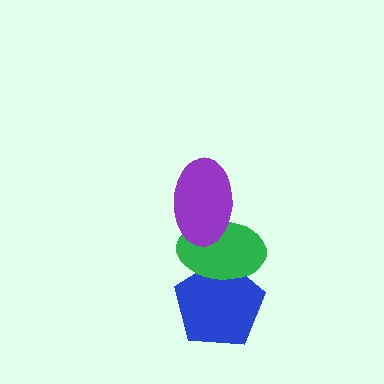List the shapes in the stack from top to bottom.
From top to bottom: the purple ellipse, the green ellipse, the blue pentagon.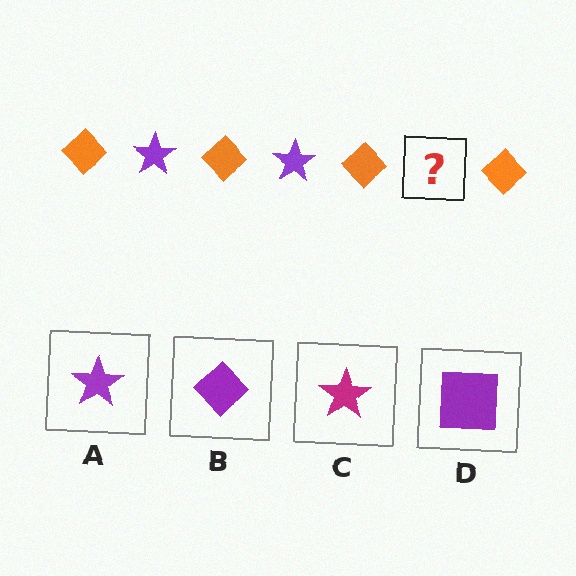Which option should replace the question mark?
Option A.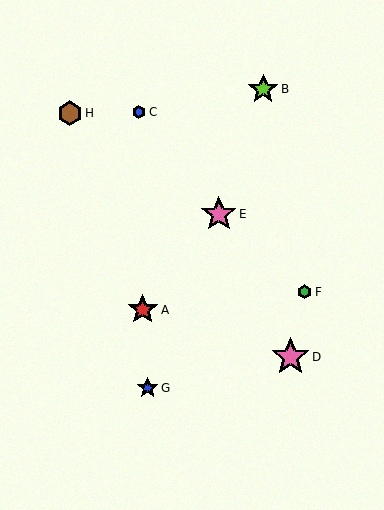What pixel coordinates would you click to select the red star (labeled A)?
Click at (143, 310) to select the red star A.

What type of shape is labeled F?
Shape F is a green hexagon.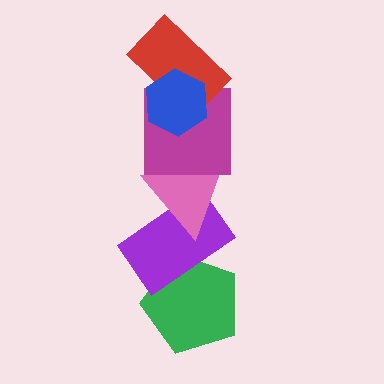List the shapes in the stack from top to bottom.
From top to bottom: the blue hexagon, the red rectangle, the magenta square, the pink triangle, the purple rectangle, the green pentagon.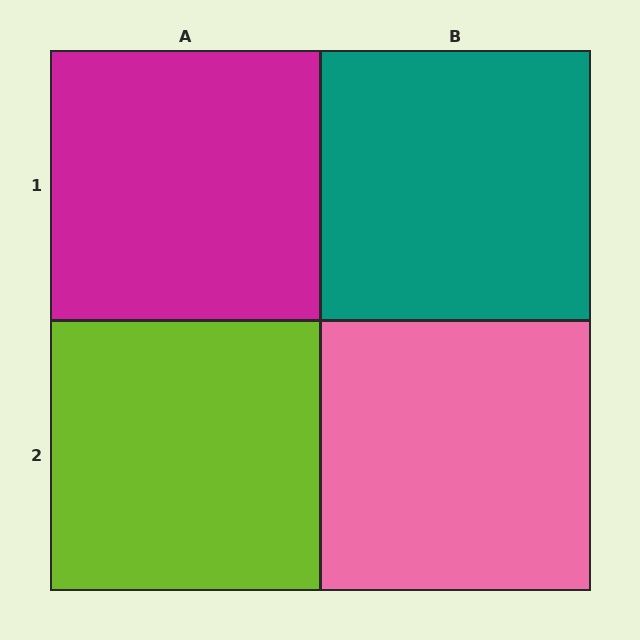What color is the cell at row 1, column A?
Magenta.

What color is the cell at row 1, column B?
Teal.